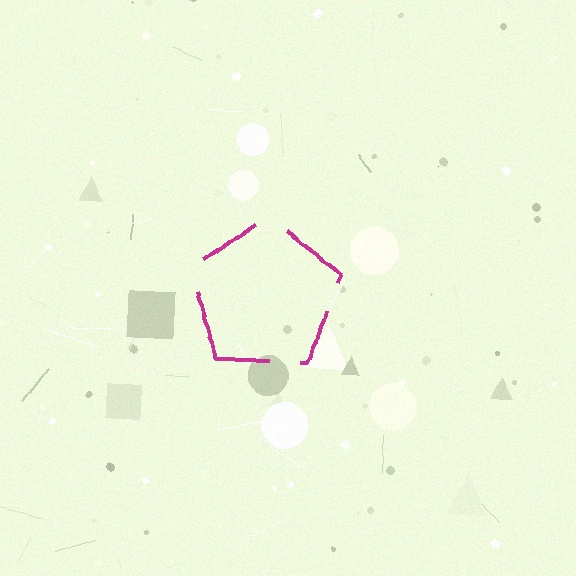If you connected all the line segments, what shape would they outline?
They would outline a pentagon.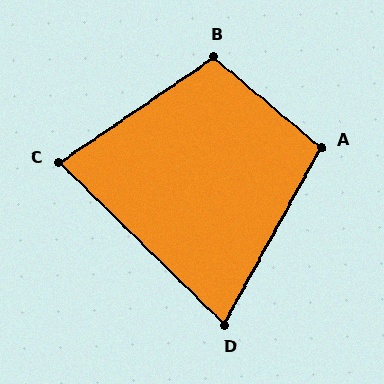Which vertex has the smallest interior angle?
D, at approximately 74 degrees.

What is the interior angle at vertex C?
Approximately 79 degrees (acute).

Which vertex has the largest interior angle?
B, at approximately 106 degrees.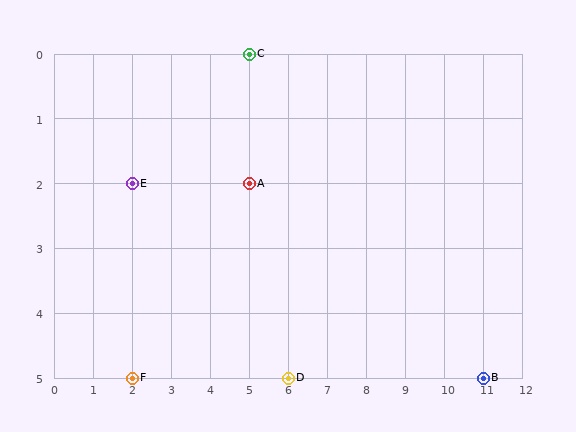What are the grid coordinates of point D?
Point D is at grid coordinates (6, 5).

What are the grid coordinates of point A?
Point A is at grid coordinates (5, 2).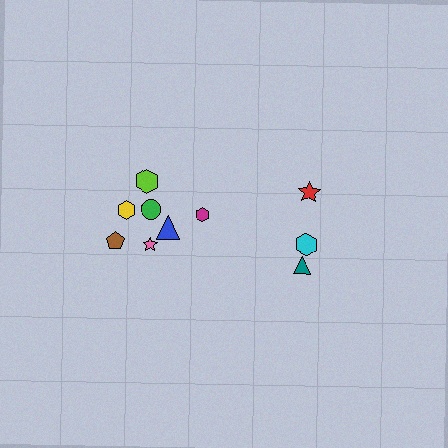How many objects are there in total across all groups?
There are 10 objects.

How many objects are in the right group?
There are 3 objects.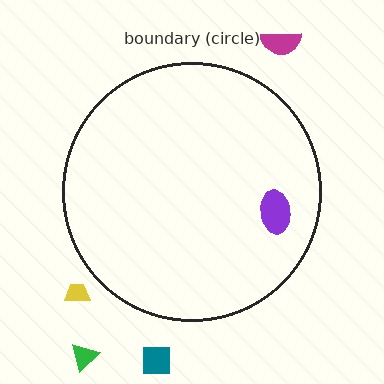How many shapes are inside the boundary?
1 inside, 4 outside.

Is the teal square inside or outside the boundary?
Outside.